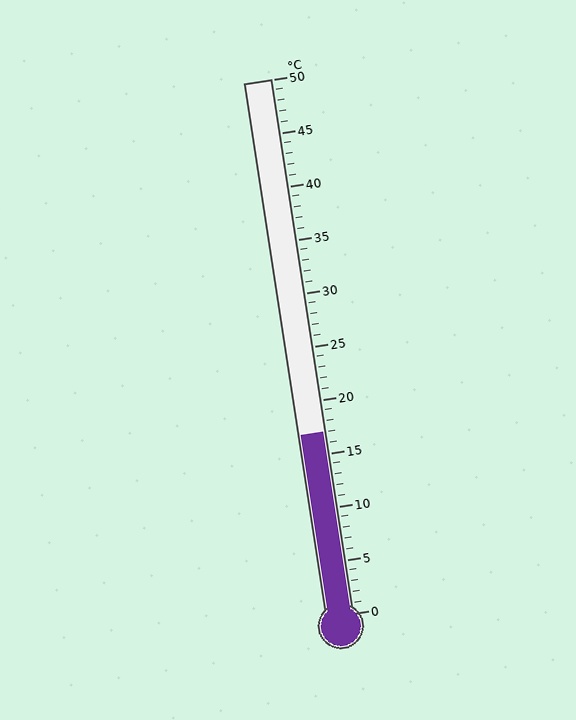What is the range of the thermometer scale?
The thermometer scale ranges from 0°C to 50°C.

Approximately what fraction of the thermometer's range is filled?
The thermometer is filled to approximately 35% of its range.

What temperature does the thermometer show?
The thermometer shows approximately 17°C.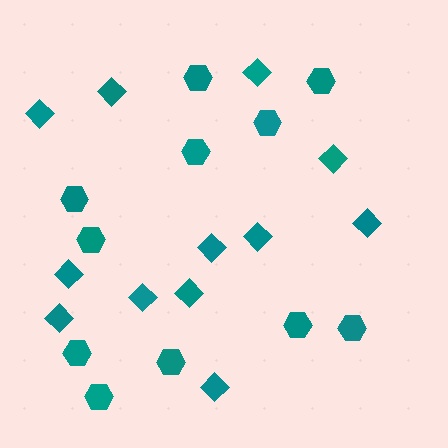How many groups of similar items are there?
There are 2 groups: one group of hexagons (11) and one group of diamonds (12).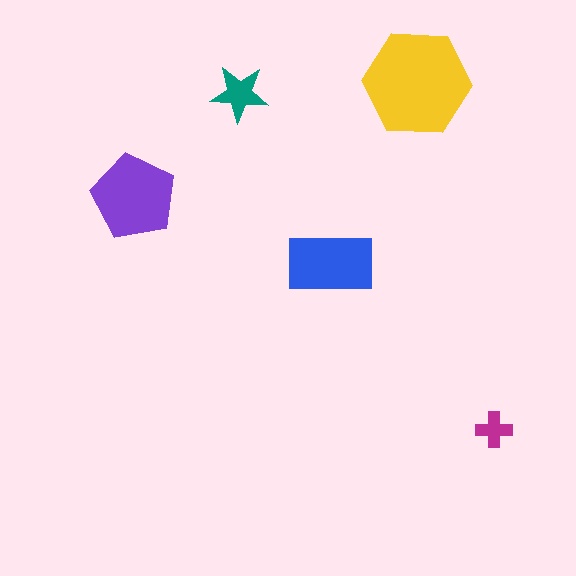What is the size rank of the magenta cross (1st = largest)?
5th.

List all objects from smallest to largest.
The magenta cross, the teal star, the blue rectangle, the purple pentagon, the yellow hexagon.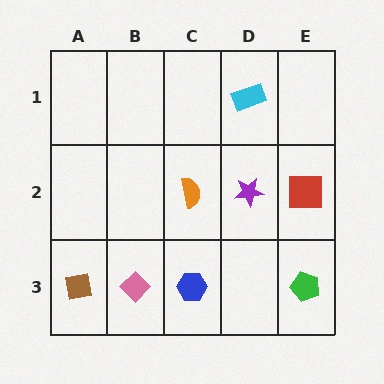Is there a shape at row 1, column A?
No, that cell is empty.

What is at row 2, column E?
A red square.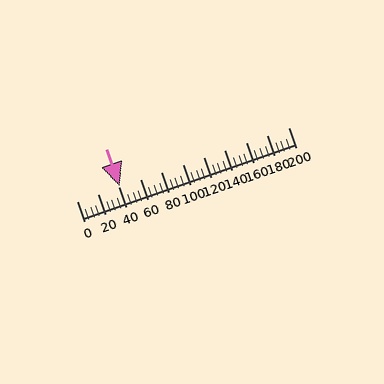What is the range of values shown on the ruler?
The ruler shows values from 0 to 200.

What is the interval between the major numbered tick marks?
The major tick marks are spaced 20 units apart.